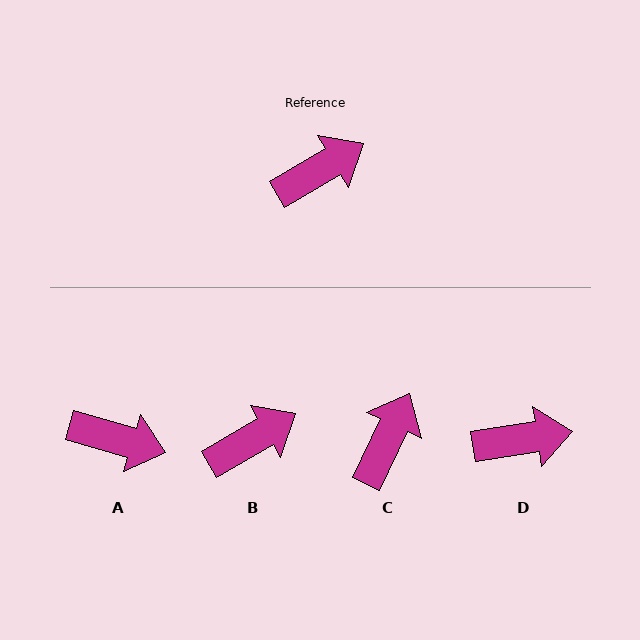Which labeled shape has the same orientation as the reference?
B.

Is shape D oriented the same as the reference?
No, it is off by about 22 degrees.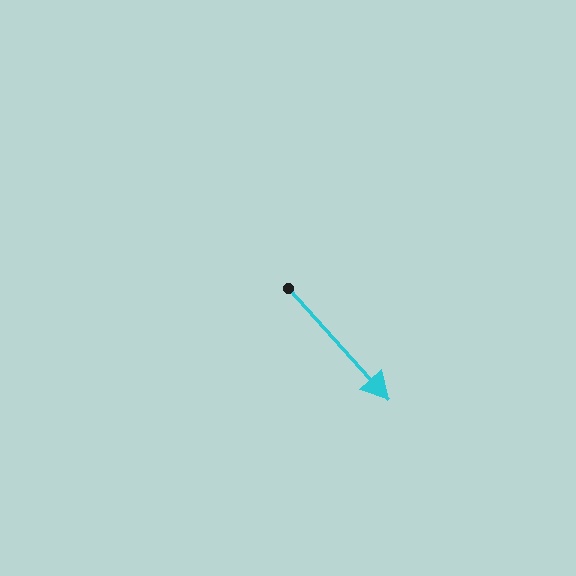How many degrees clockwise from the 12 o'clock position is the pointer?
Approximately 138 degrees.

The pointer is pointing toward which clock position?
Roughly 5 o'clock.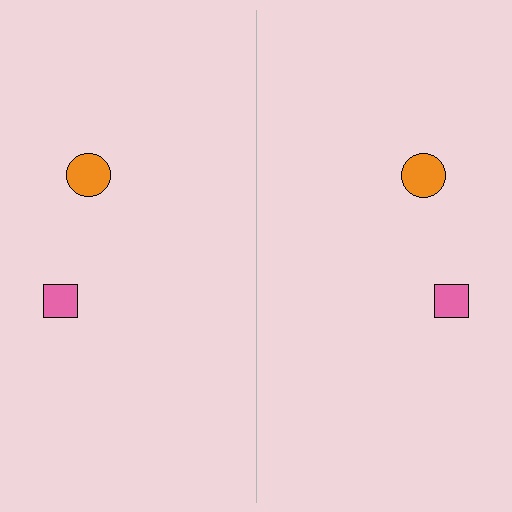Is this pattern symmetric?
Yes, this pattern has bilateral (reflection) symmetry.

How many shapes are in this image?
There are 4 shapes in this image.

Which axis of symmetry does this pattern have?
The pattern has a vertical axis of symmetry running through the center of the image.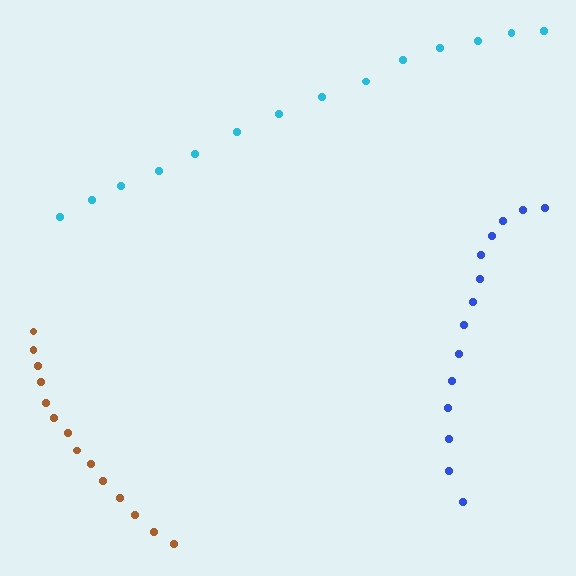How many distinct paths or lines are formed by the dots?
There are 3 distinct paths.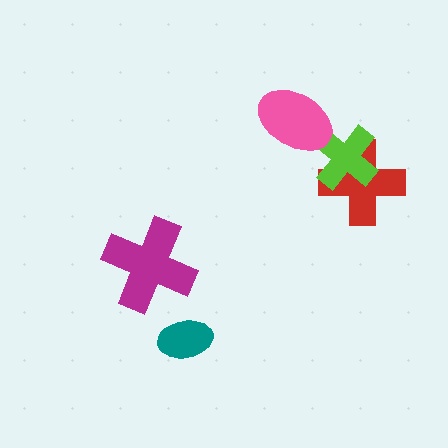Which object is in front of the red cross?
The lime cross is in front of the red cross.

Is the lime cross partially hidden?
Yes, it is partially covered by another shape.